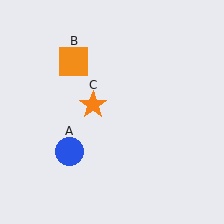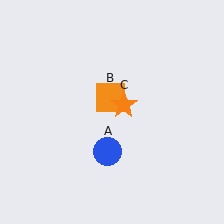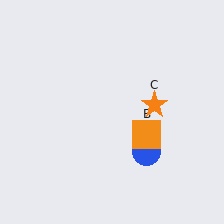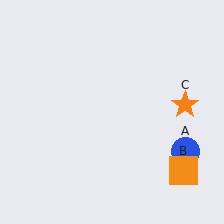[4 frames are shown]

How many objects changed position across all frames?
3 objects changed position: blue circle (object A), orange square (object B), orange star (object C).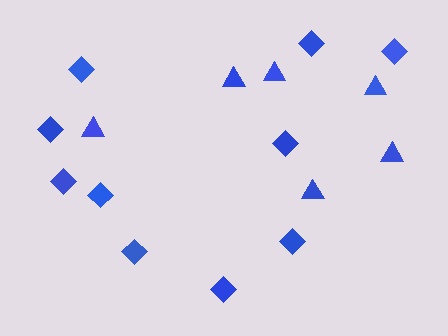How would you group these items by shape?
There are 2 groups: one group of diamonds (10) and one group of triangles (6).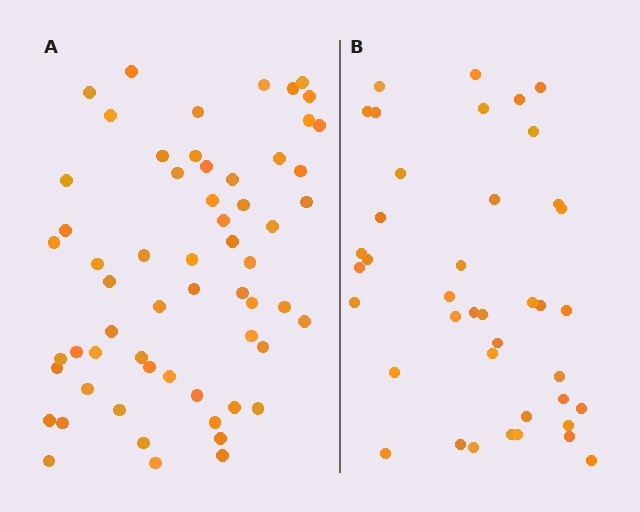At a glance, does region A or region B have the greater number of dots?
Region A (the left region) has more dots.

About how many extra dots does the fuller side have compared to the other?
Region A has approximately 20 more dots than region B.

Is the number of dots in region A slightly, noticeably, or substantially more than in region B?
Region A has substantially more. The ratio is roughly 1.5 to 1.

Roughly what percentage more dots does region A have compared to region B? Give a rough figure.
About 50% more.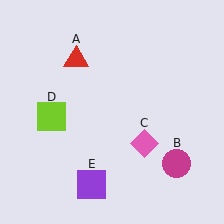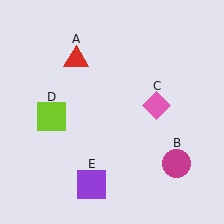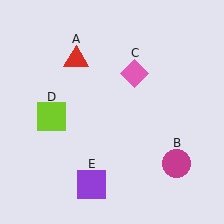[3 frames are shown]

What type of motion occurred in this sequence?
The pink diamond (object C) rotated counterclockwise around the center of the scene.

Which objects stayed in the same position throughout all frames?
Red triangle (object A) and magenta circle (object B) and lime square (object D) and purple square (object E) remained stationary.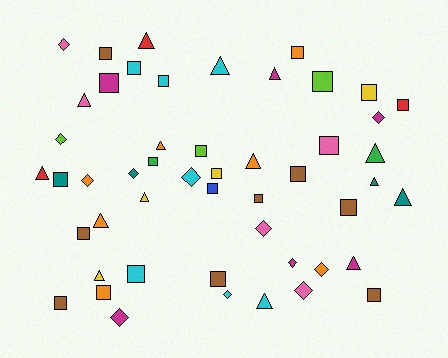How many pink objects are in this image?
There are 5 pink objects.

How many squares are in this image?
There are 23 squares.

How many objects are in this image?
There are 50 objects.